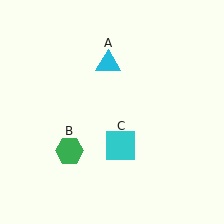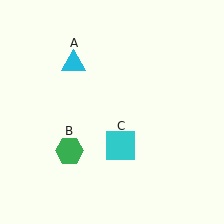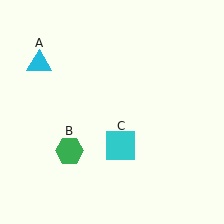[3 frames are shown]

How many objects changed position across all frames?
1 object changed position: cyan triangle (object A).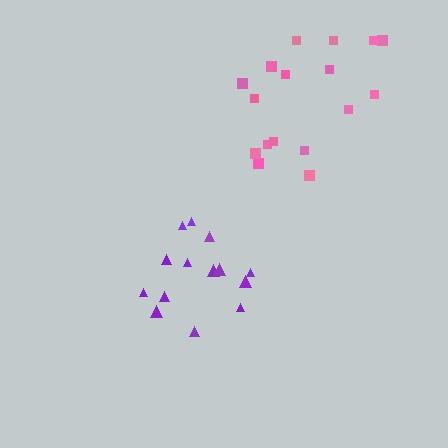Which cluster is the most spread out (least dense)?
Pink.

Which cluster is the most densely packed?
Purple.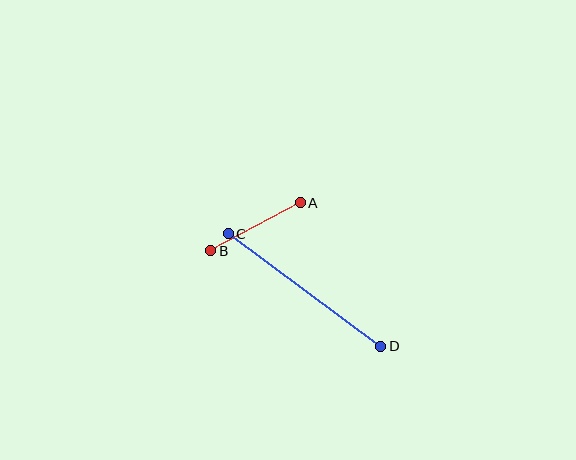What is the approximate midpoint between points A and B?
The midpoint is at approximately (255, 227) pixels.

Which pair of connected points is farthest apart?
Points C and D are farthest apart.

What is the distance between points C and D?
The distance is approximately 189 pixels.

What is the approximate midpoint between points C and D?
The midpoint is at approximately (305, 290) pixels.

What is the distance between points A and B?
The distance is approximately 101 pixels.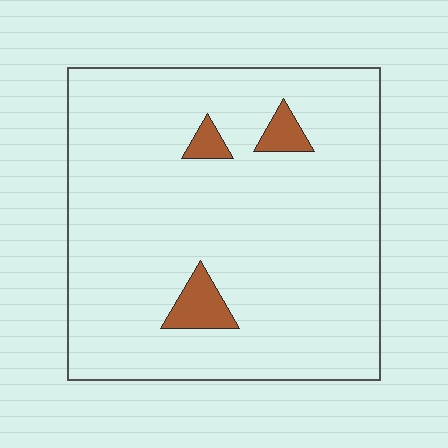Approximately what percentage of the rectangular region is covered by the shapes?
Approximately 5%.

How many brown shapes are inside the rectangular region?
3.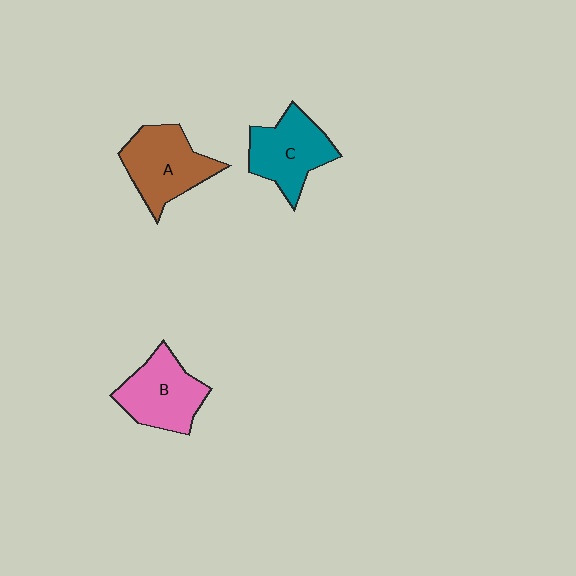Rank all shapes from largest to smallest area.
From largest to smallest: A (brown), C (teal), B (pink).